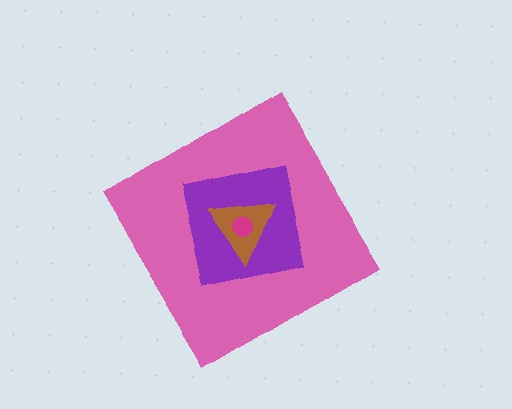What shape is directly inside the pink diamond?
The purple square.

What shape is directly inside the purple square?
The brown triangle.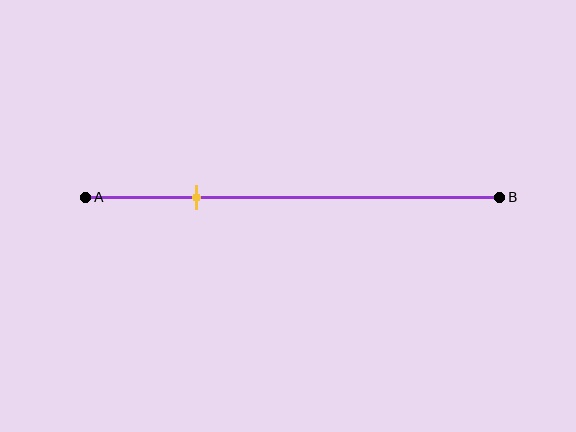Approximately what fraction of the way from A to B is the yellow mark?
The yellow mark is approximately 25% of the way from A to B.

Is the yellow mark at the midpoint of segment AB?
No, the mark is at about 25% from A, not at the 50% midpoint.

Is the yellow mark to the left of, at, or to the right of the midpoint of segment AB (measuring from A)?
The yellow mark is to the left of the midpoint of segment AB.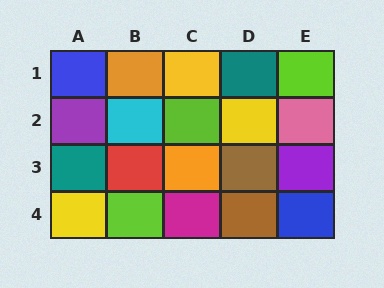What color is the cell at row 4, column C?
Magenta.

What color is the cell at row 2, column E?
Pink.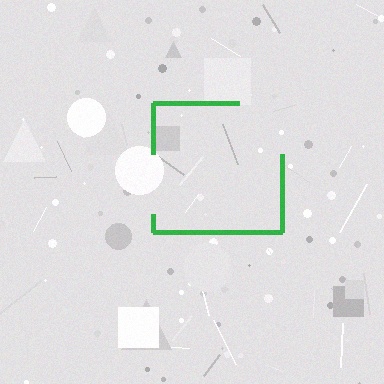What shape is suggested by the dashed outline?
The dashed outline suggests a square.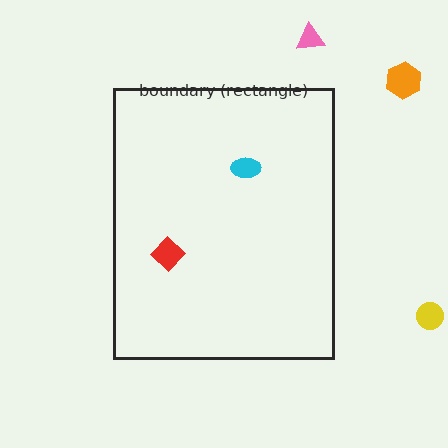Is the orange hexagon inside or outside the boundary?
Outside.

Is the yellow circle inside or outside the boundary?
Outside.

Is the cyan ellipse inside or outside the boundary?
Inside.